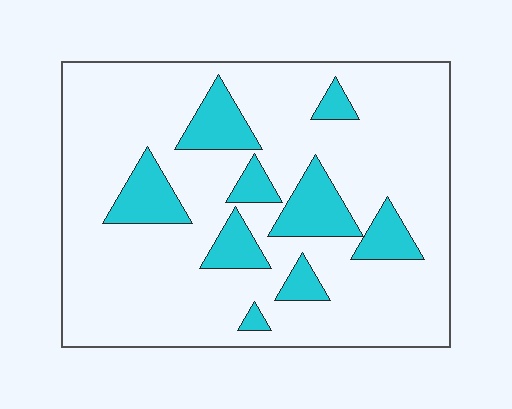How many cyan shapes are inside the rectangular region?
9.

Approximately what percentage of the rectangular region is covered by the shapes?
Approximately 20%.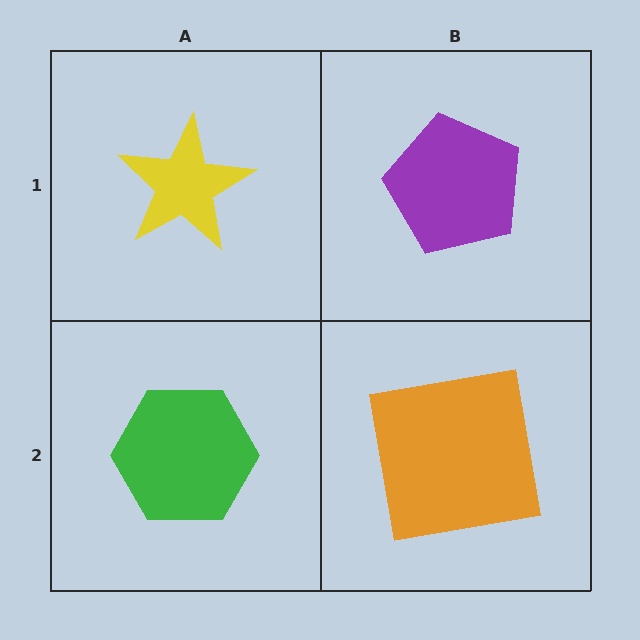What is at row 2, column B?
An orange square.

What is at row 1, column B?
A purple pentagon.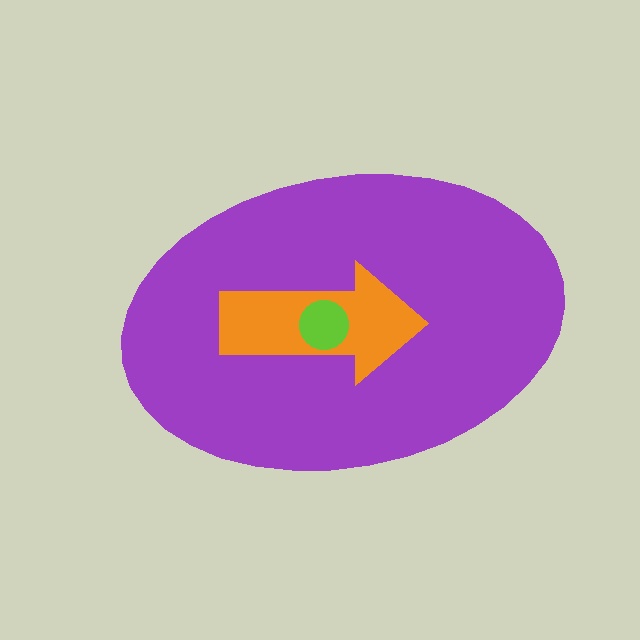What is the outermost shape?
The purple ellipse.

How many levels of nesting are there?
3.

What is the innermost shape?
The lime circle.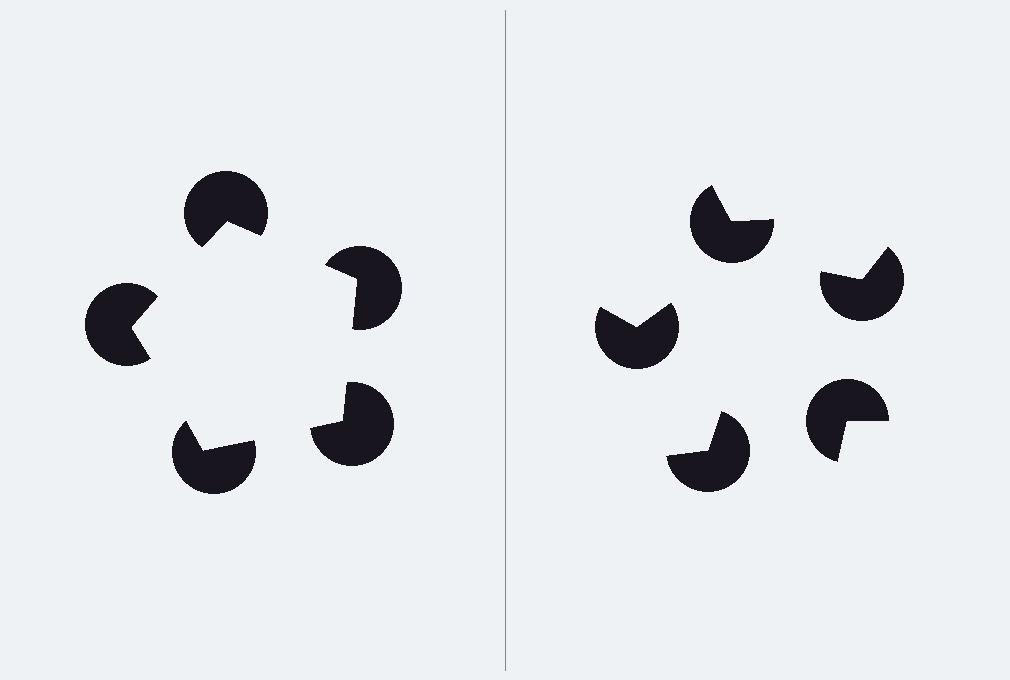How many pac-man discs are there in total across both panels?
10 — 5 on each side.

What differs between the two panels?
The pac-man discs are positioned identically on both sides; only the wedge orientations differ. On the left they align to a pentagon; on the right they are misaligned.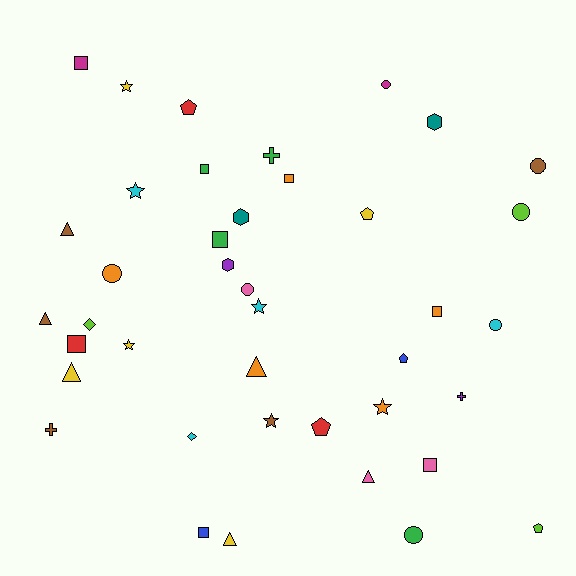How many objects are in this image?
There are 40 objects.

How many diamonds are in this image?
There are 2 diamonds.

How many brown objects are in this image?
There are 5 brown objects.